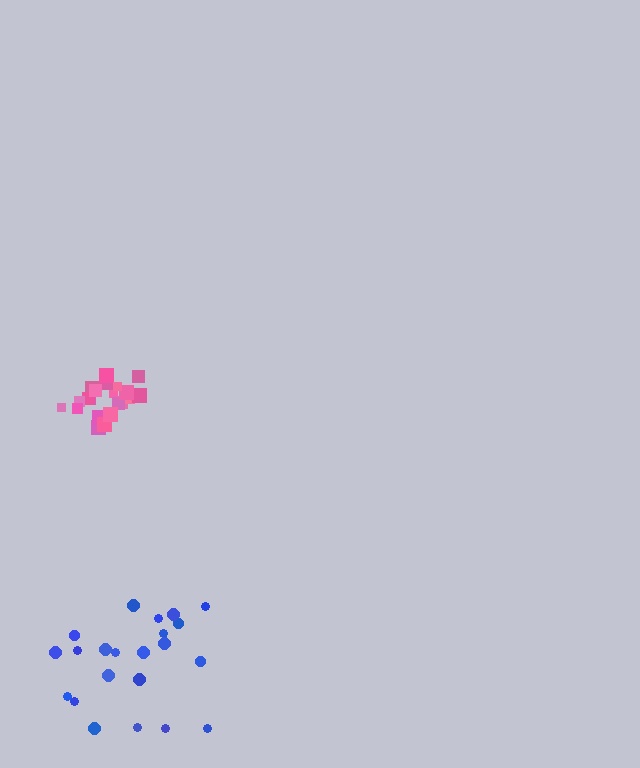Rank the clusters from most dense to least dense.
pink, blue.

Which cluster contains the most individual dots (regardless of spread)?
Blue (22).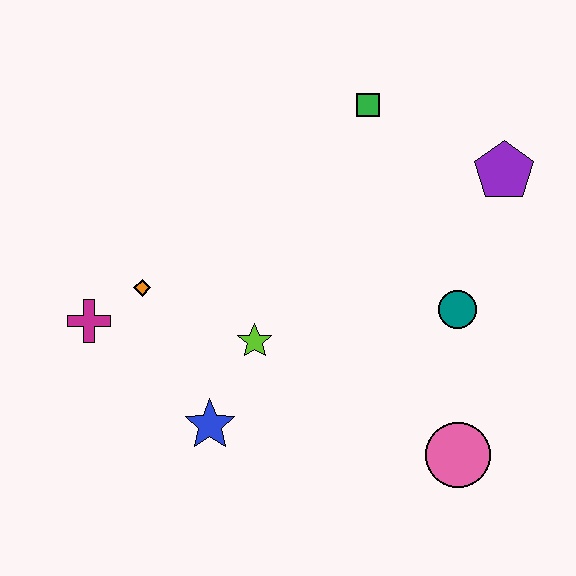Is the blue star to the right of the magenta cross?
Yes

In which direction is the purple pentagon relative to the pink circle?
The purple pentagon is above the pink circle.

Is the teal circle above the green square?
No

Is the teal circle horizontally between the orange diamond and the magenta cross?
No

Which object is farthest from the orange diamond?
The purple pentagon is farthest from the orange diamond.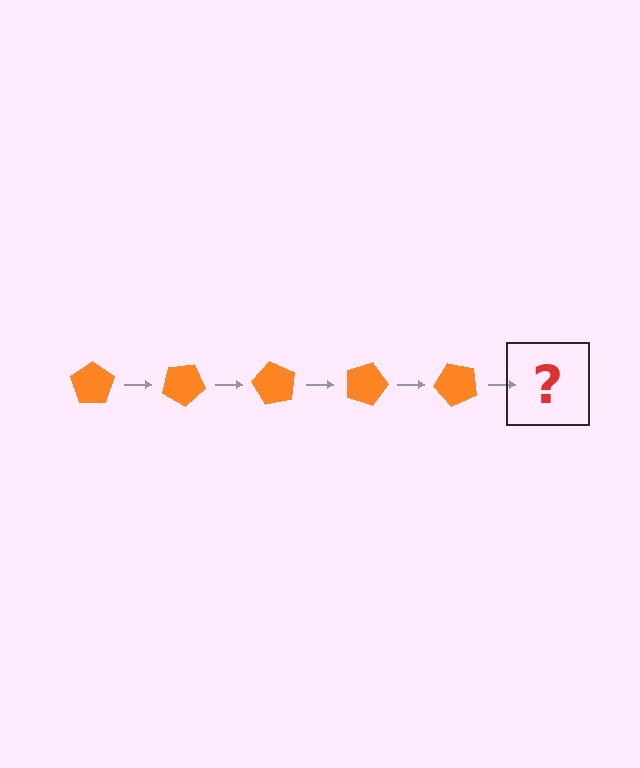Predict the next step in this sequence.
The next step is an orange pentagon rotated 150 degrees.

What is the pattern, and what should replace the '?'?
The pattern is that the pentagon rotates 30 degrees each step. The '?' should be an orange pentagon rotated 150 degrees.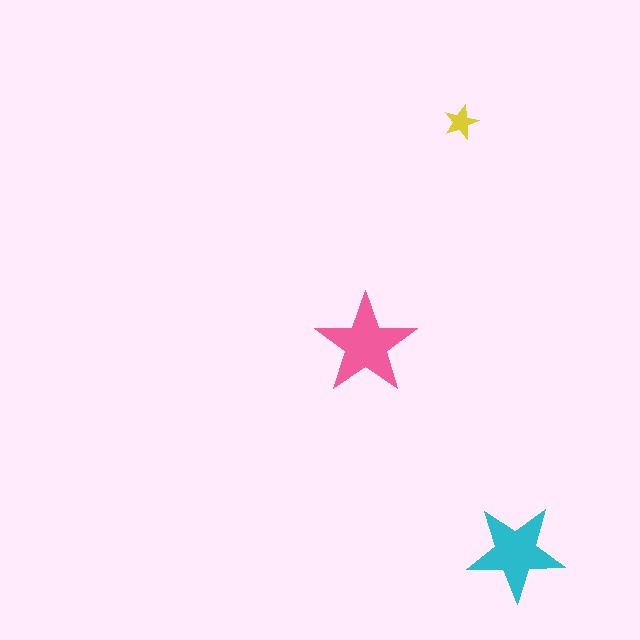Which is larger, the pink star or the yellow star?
The pink one.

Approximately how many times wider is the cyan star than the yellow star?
About 3 times wider.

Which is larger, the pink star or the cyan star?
The pink one.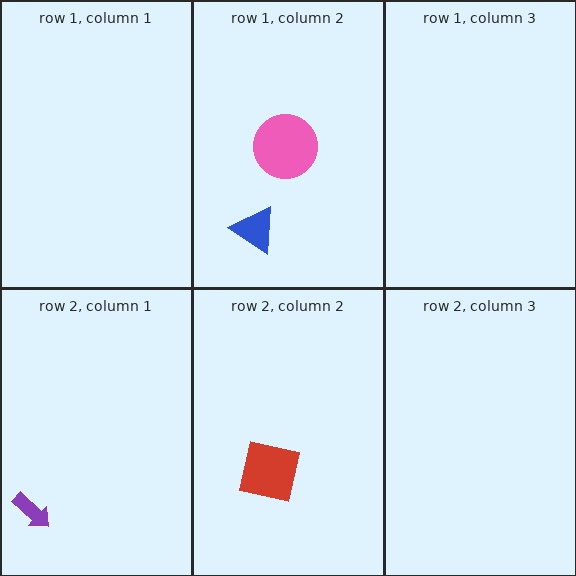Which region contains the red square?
The row 2, column 2 region.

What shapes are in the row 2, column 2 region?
The red square.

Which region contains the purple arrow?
The row 2, column 1 region.